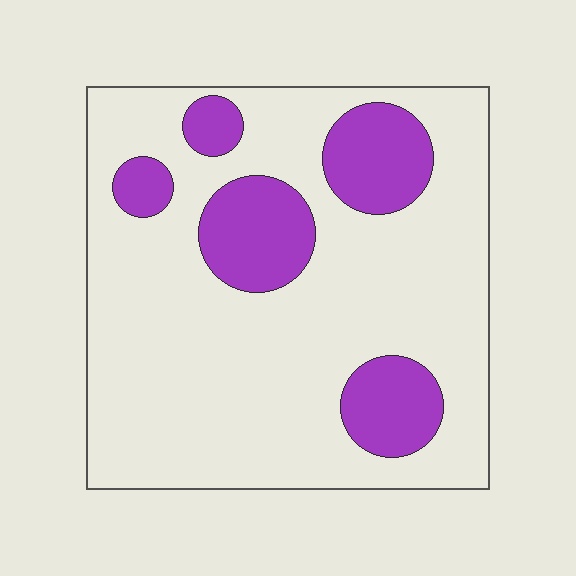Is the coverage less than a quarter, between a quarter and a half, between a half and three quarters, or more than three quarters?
Less than a quarter.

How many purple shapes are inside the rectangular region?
5.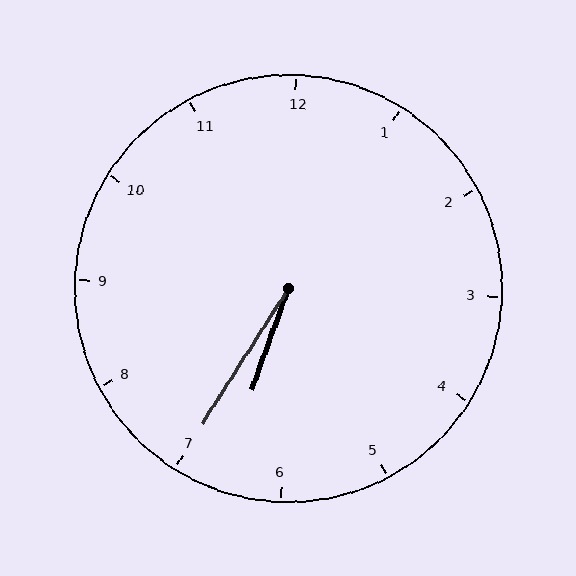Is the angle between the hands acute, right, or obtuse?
It is acute.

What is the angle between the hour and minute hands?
Approximately 12 degrees.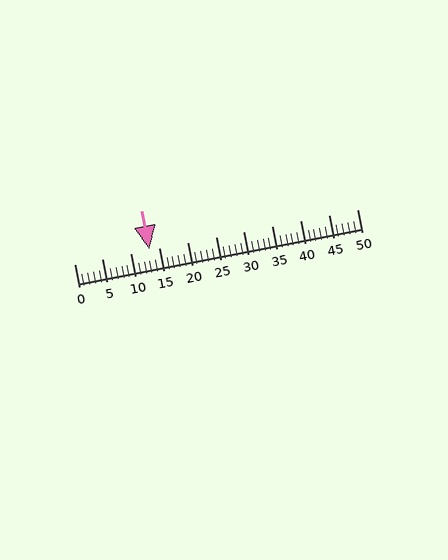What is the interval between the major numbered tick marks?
The major tick marks are spaced 5 units apart.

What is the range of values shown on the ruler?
The ruler shows values from 0 to 50.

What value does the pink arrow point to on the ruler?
The pink arrow points to approximately 13.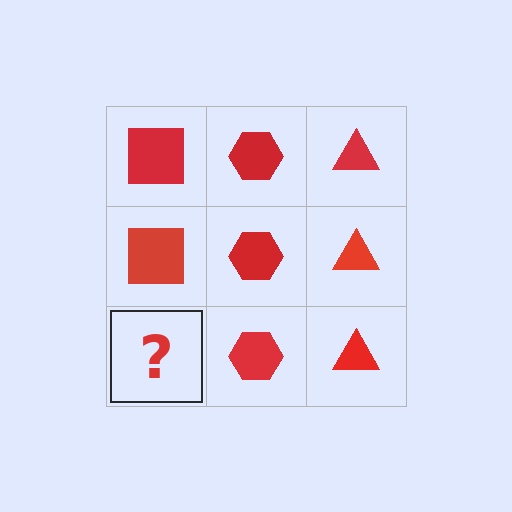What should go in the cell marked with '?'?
The missing cell should contain a red square.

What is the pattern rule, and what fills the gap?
The rule is that each column has a consistent shape. The gap should be filled with a red square.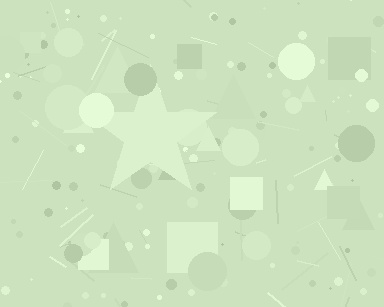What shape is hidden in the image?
A star is hidden in the image.